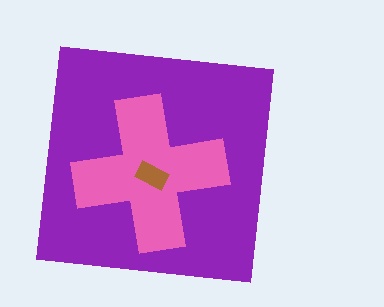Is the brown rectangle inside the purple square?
Yes.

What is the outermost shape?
The purple square.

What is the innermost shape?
The brown rectangle.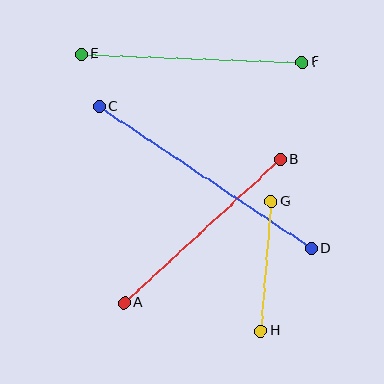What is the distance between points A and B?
The distance is approximately 212 pixels.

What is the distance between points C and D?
The distance is approximately 255 pixels.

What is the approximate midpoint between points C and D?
The midpoint is at approximately (205, 178) pixels.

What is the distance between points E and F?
The distance is approximately 221 pixels.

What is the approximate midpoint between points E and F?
The midpoint is at approximately (192, 58) pixels.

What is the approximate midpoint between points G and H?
The midpoint is at approximately (266, 266) pixels.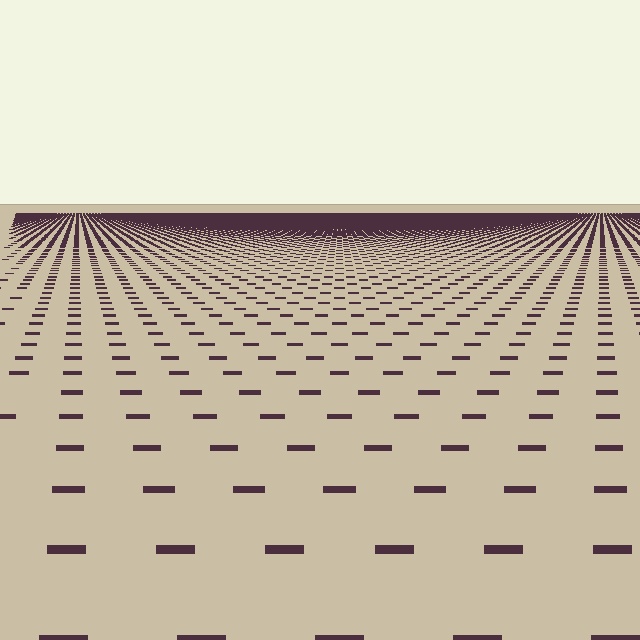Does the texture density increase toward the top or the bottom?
Density increases toward the top.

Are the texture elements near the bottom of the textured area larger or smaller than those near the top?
Larger. Near the bottom, elements are closer to the viewer and appear at a bigger on-screen size.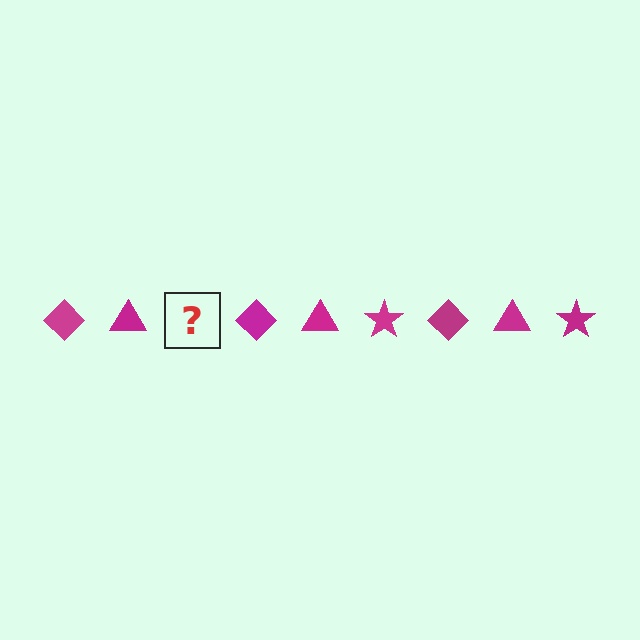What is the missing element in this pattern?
The missing element is a magenta star.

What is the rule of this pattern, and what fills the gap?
The rule is that the pattern cycles through diamond, triangle, star shapes in magenta. The gap should be filled with a magenta star.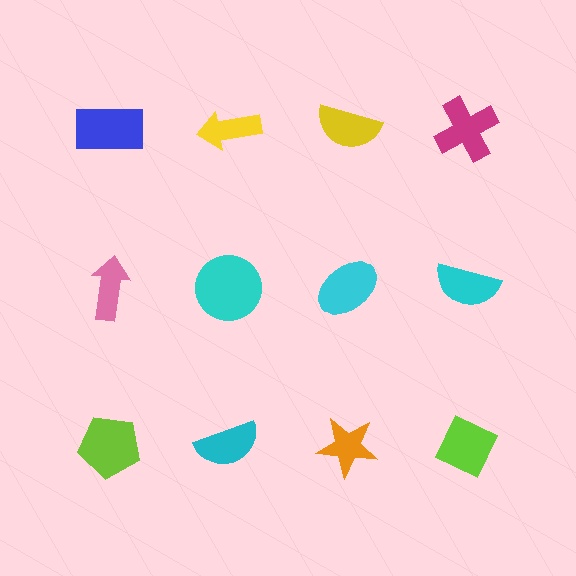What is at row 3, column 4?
A lime diamond.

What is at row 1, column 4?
A magenta cross.